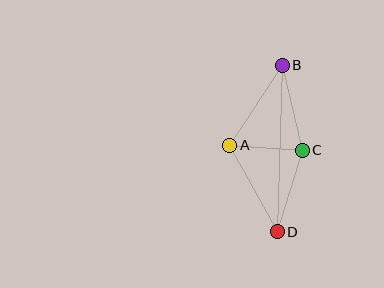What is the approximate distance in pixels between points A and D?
The distance between A and D is approximately 99 pixels.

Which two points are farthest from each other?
Points B and D are farthest from each other.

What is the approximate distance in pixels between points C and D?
The distance between C and D is approximately 85 pixels.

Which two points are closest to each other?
Points A and C are closest to each other.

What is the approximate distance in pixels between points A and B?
The distance between A and B is approximately 96 pixels.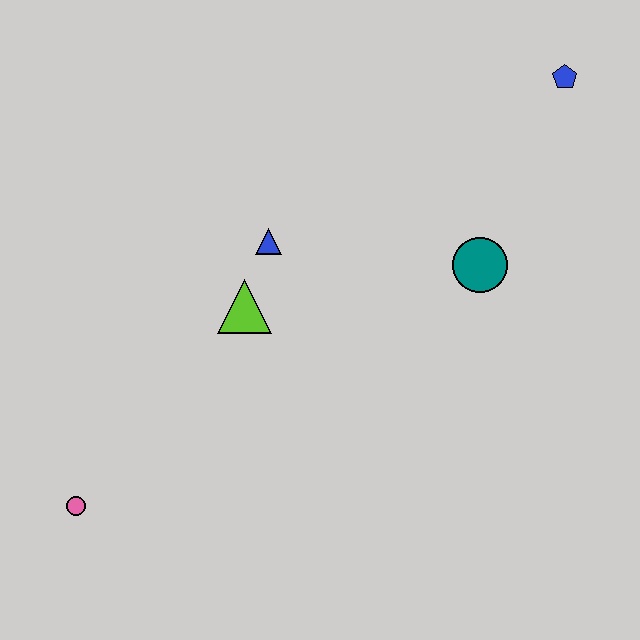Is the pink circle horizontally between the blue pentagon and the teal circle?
No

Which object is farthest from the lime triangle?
The blue pentagon is farthest from the lime triangle.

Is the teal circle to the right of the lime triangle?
Yes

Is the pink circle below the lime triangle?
Yes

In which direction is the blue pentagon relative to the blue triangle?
The blue pentagon is to the right of the blue triangle.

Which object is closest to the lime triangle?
The blue triangle is closest to the lime triangle.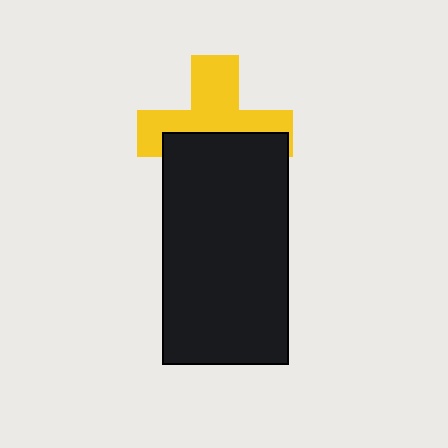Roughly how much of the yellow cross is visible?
About half of it is visible (roughly 53%).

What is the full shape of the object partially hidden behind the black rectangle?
The partially hidden object is a yellow cross.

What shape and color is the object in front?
The object in front is a black rectangle.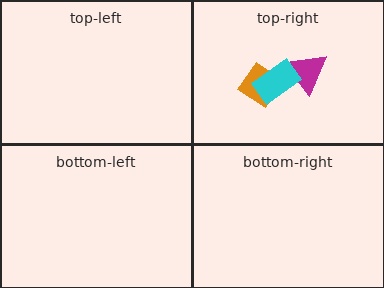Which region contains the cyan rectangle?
The top-right region.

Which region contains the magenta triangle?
The top-right region.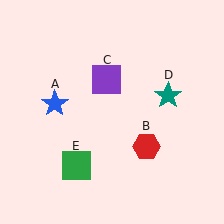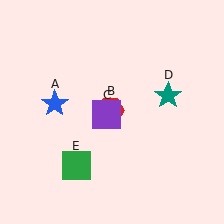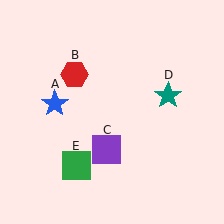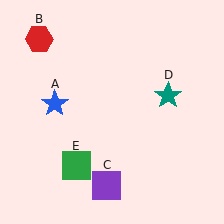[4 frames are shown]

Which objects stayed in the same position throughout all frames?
Blue star (object A) and teal star (object D) and green square (object E) remained stationary.